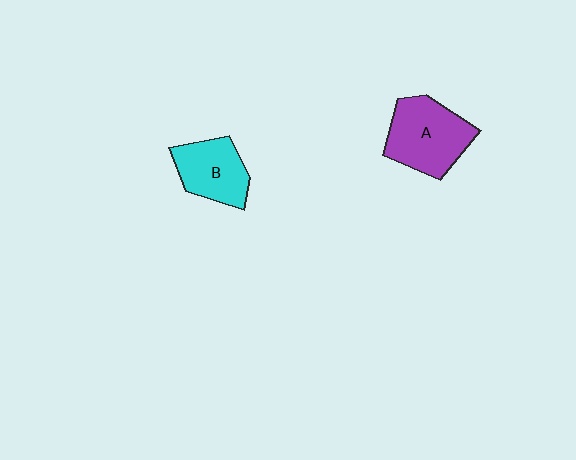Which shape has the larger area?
Shape A (purple).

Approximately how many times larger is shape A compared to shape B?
Approximately 1.3 times.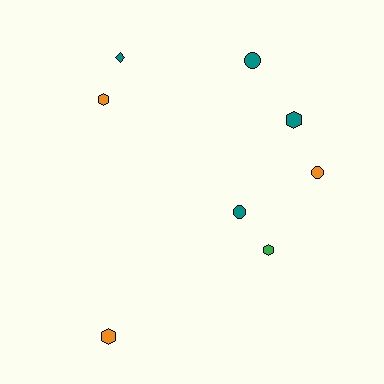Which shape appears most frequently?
Hexagon, with 4 objects.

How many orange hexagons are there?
There are 2 orange hexagons.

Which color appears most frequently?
Teal, with 4 objects.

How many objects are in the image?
There are 8 objects.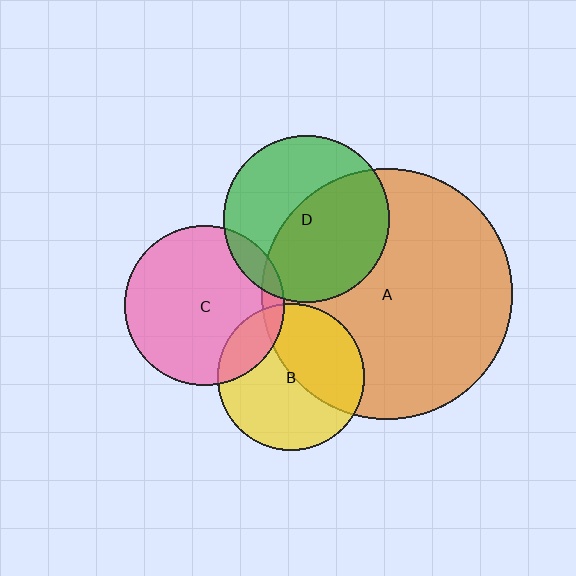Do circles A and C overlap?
Yes.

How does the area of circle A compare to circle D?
Approximately 2.3 times.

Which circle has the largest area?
Circle A (orange).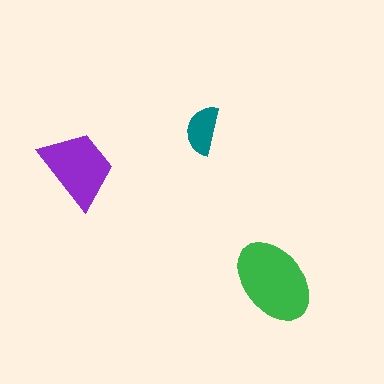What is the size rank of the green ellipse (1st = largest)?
1st.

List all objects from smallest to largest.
The teal semicircle, the purple trapezoid, the green ellipse.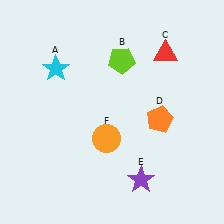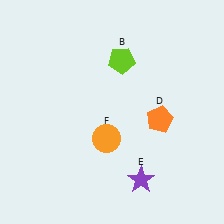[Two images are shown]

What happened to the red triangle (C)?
The red triangle (C) was removed in Image 2. It was in the top-right area of Image 1.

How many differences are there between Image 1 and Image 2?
There are 2 differences between the two images.